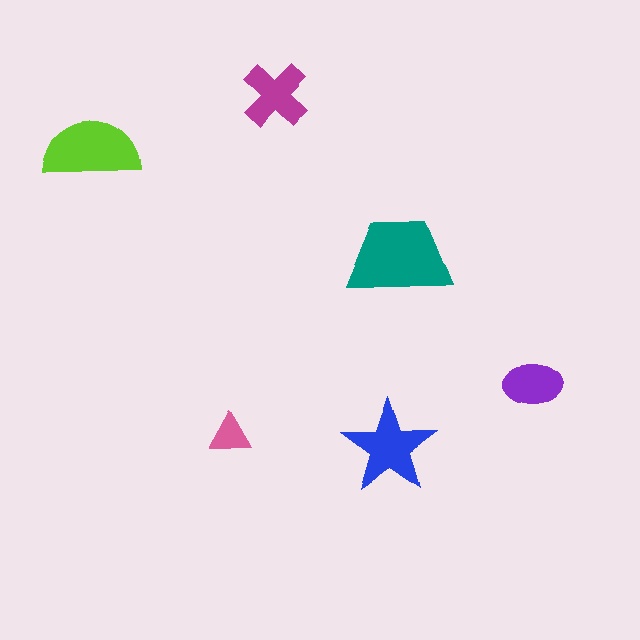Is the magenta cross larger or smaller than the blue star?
Smaller.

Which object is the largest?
The teal trapezoid.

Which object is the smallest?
The pink triangle.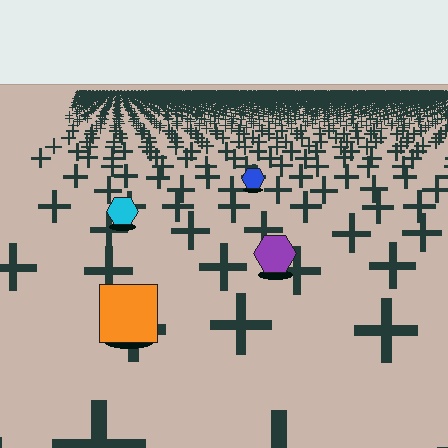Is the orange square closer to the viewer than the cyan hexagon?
Yes. The orange square is closer — you can tell from the texture gradient: the ground texture is coarser near it.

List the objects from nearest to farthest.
From nearest to farthest: the orange square, the purple hexagon, the cyan hexagon, the blue hexagon.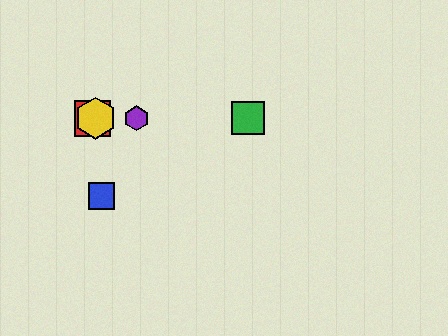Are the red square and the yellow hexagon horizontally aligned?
Yes, both are at y≈118.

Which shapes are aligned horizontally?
The red square, the green square, the yellow hexagon, the purple hexagon are aligned horizontally.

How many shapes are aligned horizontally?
4 shapes (the red square, the green square, the yellow hexagon, the purple hexagon) are aligned horizontally.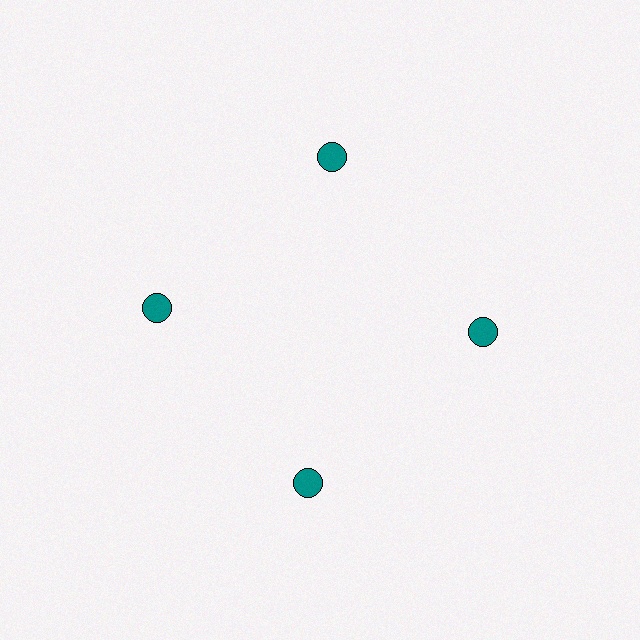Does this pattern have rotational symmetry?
Yes, this pattern has 4-fold rotational symmetry. It looks the same after rotating 90 degrees around the center.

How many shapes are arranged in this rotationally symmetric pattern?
There are 4 shapes, arranged in 4 groups of 1.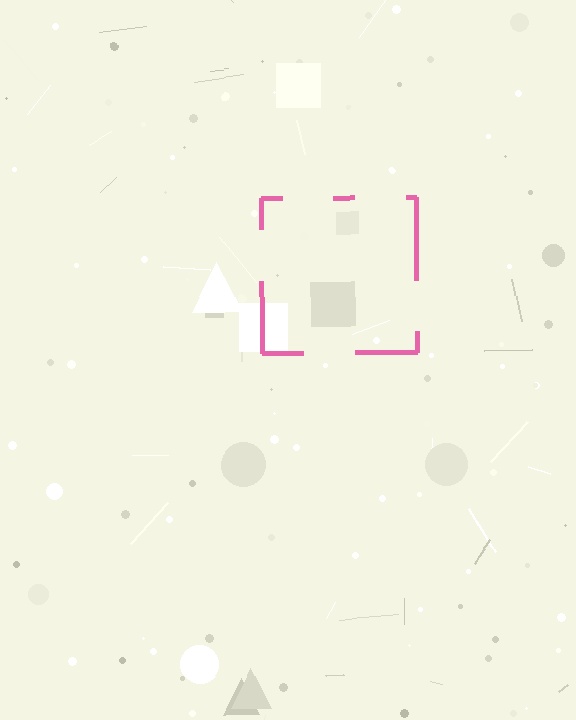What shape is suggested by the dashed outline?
The dashed outline suggests a square.